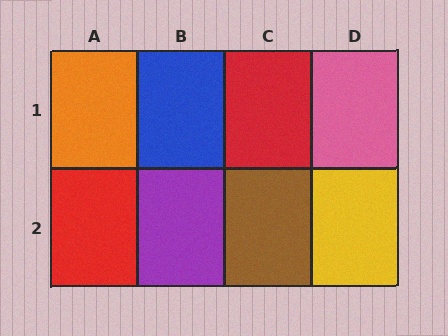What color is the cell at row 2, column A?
Red.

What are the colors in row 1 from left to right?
Orange, blue, red, pink.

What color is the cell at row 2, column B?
Purple.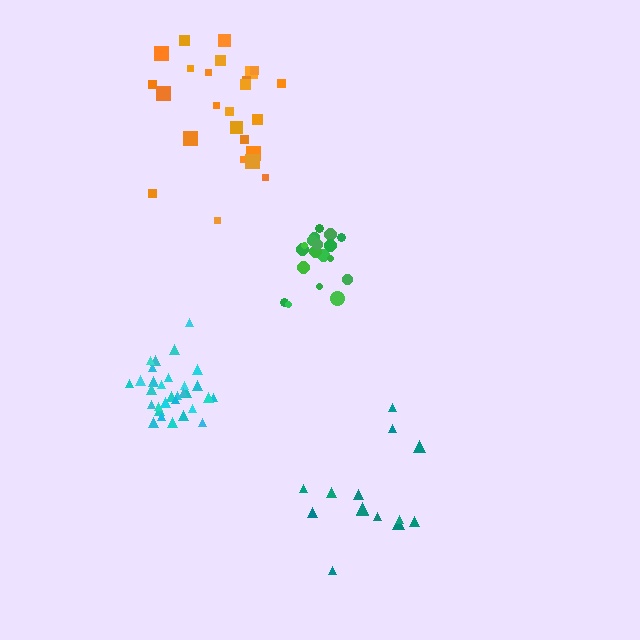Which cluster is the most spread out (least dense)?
Teal.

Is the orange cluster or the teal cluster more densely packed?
Orange.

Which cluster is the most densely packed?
Cyan.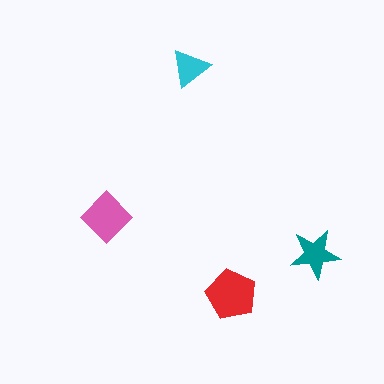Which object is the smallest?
The cyan triangle.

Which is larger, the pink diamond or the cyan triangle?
The pink diamond.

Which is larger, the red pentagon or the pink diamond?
The red pentagon.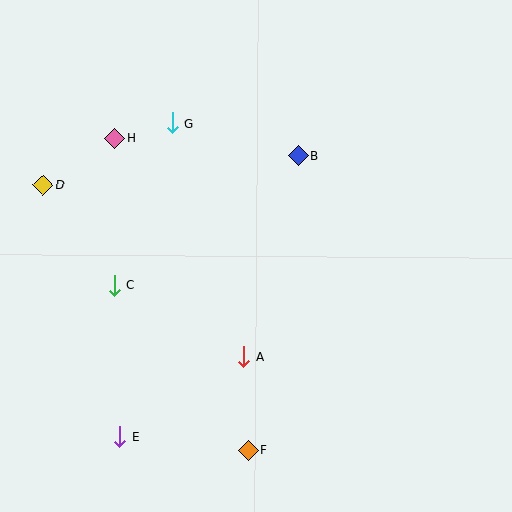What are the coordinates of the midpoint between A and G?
The midpoint between A and G is at (208, 240).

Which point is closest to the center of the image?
Point A at (244, 357) is closest to the center.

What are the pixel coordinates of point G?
Point G is at (172, 123).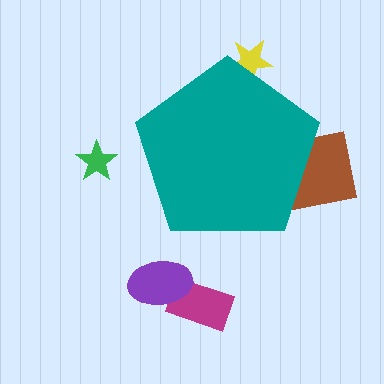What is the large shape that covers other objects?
A teal pentagon.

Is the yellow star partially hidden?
Yes, the yellow star is partially hidden behind the teal pentagon.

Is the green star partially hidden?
No, the green star is fully visible.